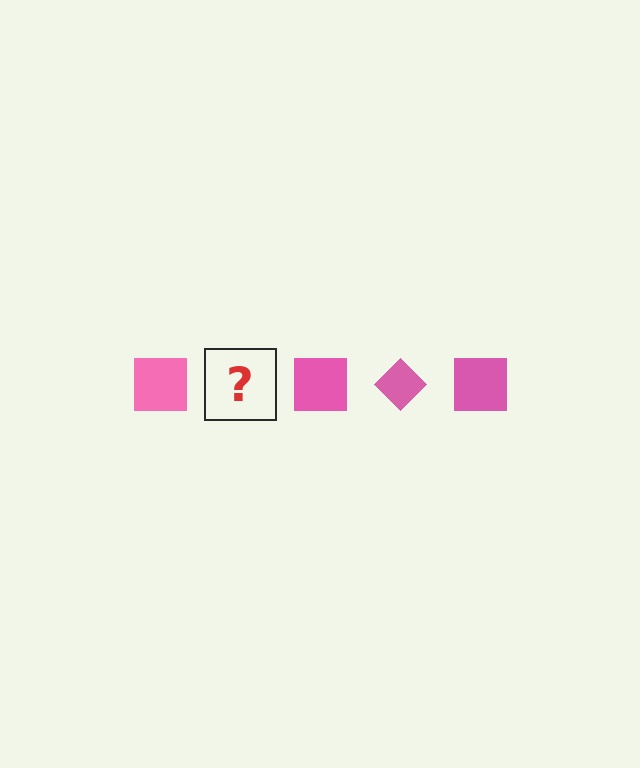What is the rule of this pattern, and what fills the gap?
The rule is that the pattern cycles through square, diamond shapes in pink. The gap should be filled with a pink diamond.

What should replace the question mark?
The question mark should be replaced with a pink diamond.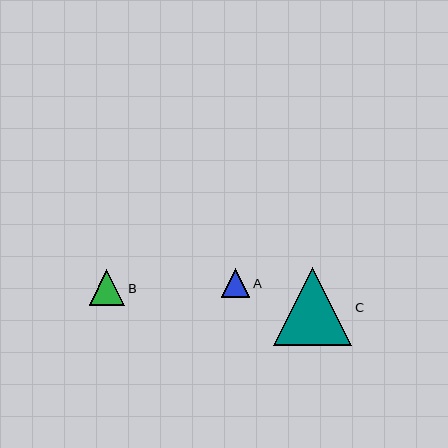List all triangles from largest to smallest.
From largest to smallest: C, B, A.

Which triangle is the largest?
Triangle C is the largest with a size of approximately 78 pixels.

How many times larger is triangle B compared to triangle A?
Triangle B is approximately 1.3 times the size of triangle A.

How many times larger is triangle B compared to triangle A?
Triangle B is approximately 1.3 times the size of triangle A.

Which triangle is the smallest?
Triangle A is the smallest with a size of approximately 28 pixels.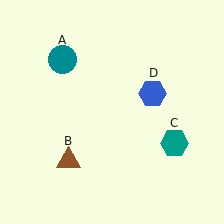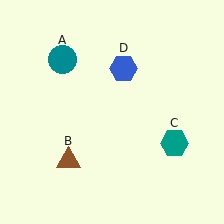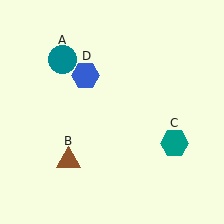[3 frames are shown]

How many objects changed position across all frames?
1 object changed position: blue hexagon (object D).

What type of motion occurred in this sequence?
The blue hexagon (object D) rotated counterclockwise around the center of the scene.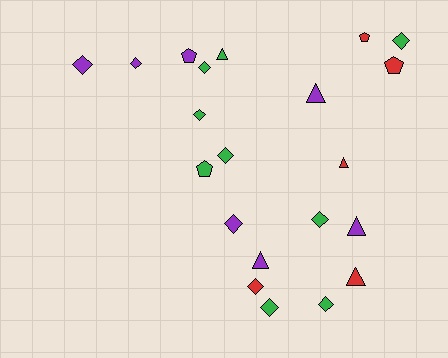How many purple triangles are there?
There are 3 purple triangles.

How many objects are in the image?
There are 21 objects.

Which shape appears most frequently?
Diamond, with 11 objects.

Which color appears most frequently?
Green, with 9 objects.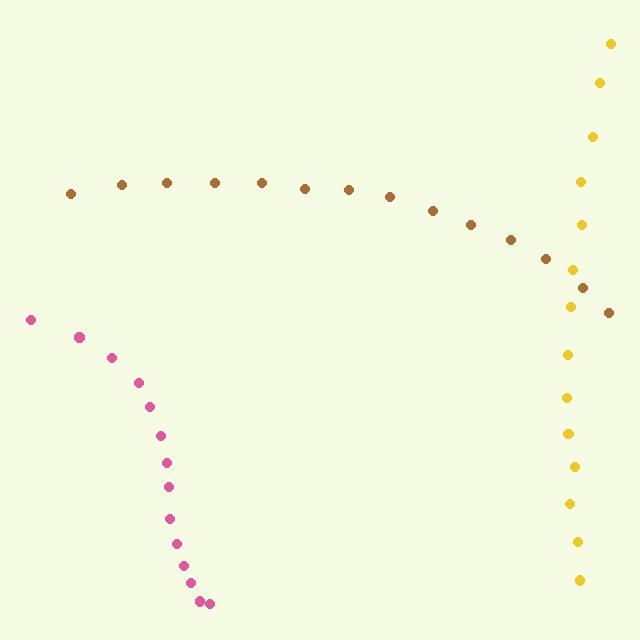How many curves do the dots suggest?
There are 3 distinct paths.